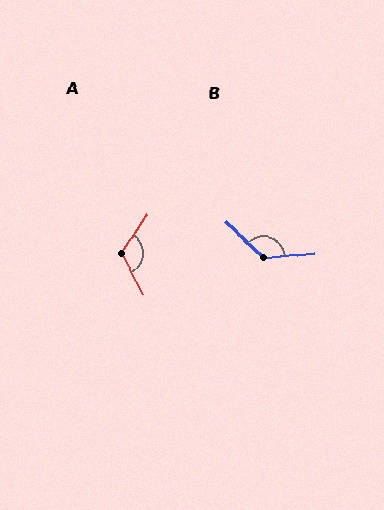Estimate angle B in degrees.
Approximately 132 degrees.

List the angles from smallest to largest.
A (119°), B (132°).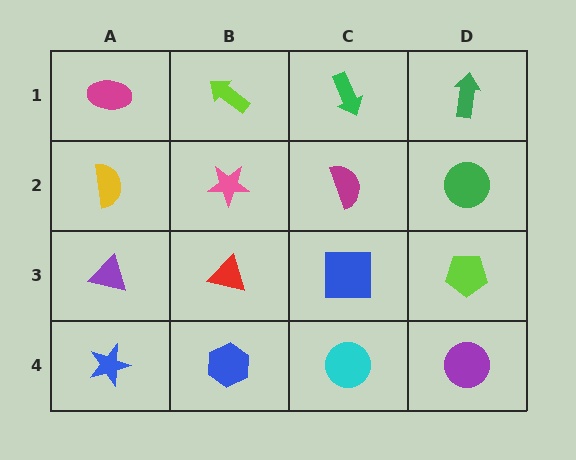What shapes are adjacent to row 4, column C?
A blue square (row 3, column C), a blue hexagon (row 4, column B), a purple circle (row 4, column D).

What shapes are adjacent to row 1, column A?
A yellow semicircle (row 2, column A), a lime arrow (row 1, column B).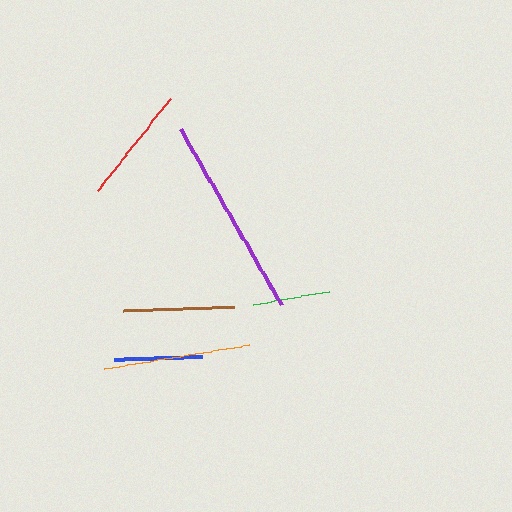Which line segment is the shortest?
The green line is the shortest at approximately 78 pixels.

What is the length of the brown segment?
The brown segment is approximately 111 pixels long.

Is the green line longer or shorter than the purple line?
The purple line is longer than the green line.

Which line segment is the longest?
The purple line is the longest at approximately 203 pixels.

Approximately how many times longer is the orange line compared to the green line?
The orange line is approximately 1.9 times the length of the green line.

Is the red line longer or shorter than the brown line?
The red line is longer than the brown line.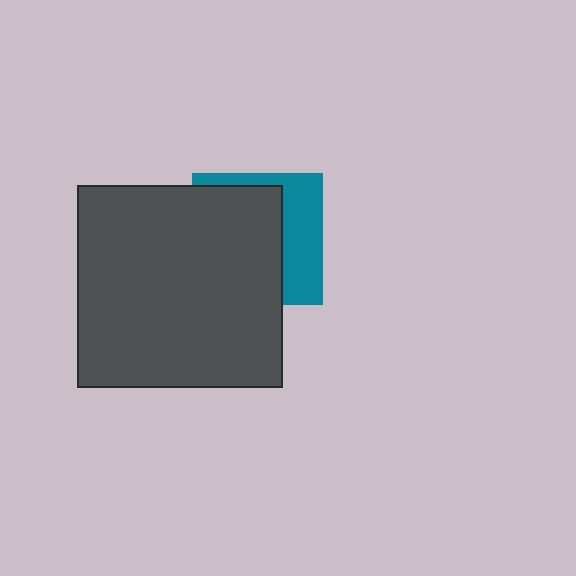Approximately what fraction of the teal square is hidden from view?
Roughly 63% of the teal square is hidden behind the dark gray rectangle.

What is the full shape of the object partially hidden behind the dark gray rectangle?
The partially hidden object is a teal square.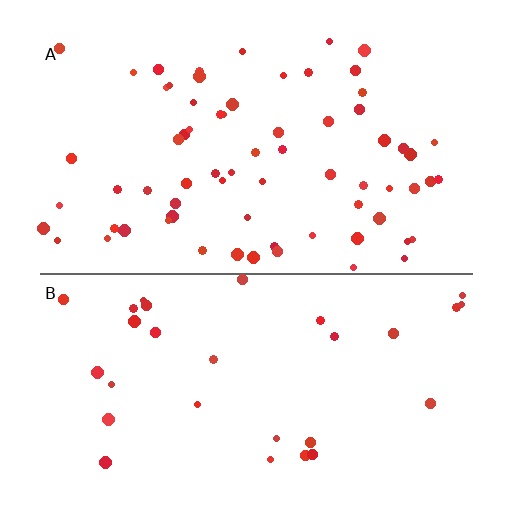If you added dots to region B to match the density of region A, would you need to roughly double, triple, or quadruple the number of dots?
Approximately double.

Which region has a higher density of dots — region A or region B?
A (the top).